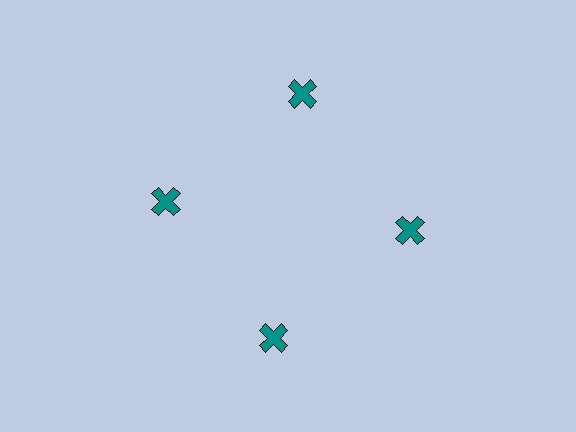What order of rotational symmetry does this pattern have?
This pattern has 4-fold rotational symmetry.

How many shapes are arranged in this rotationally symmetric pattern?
There are 4 shapes, arranged in 4 groups of 1.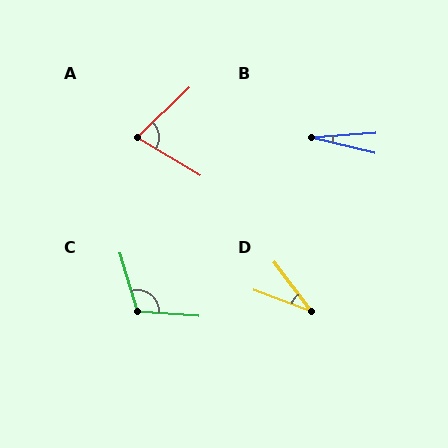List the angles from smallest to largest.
B (18°), D (33°), A (75°), C (110°).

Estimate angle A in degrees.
Approximately 75 degrees.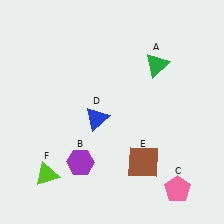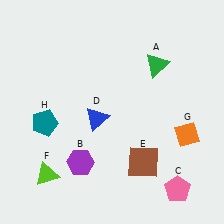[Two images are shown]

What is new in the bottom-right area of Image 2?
An orange diamond (G) was added in the bottom-right area of Image 2.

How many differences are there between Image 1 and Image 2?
There are 2 differences between the two images.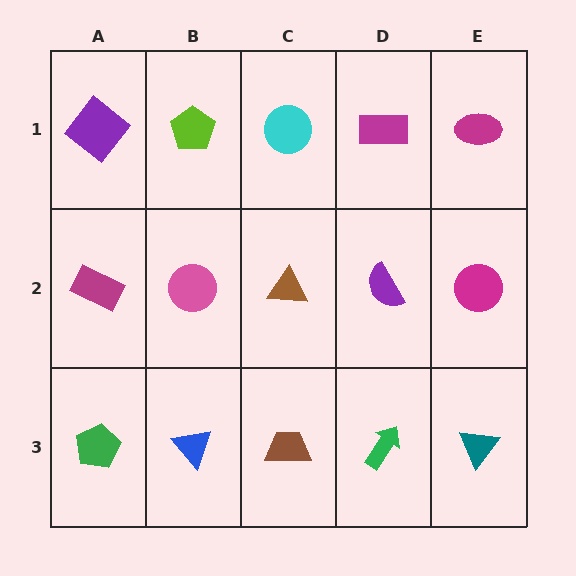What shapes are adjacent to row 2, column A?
A purple diamond (row 1, column A), a green pentagon (row 3, column A), a pink circle (row 2, column B).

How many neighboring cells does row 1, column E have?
2.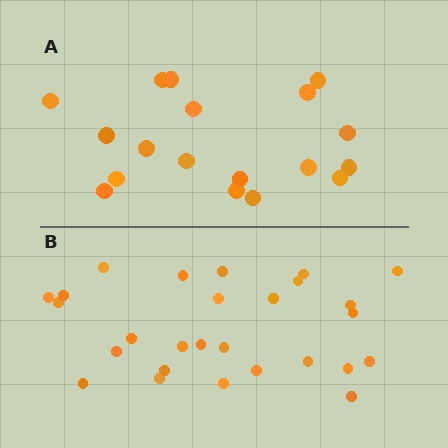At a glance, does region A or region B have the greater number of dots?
Region B (the bottom region) has more dots.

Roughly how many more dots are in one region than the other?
Region B has roughly 8 or so more dots than region A.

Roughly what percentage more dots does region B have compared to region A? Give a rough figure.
About 50% more.